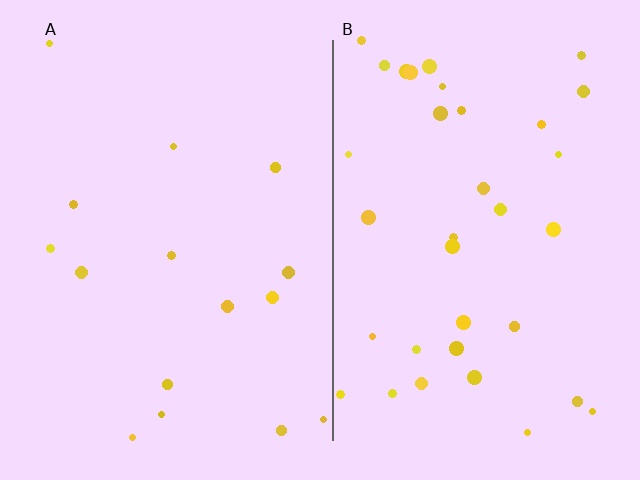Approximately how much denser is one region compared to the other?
Approximately 2.3× — region B over region A.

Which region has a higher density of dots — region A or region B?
B (the right).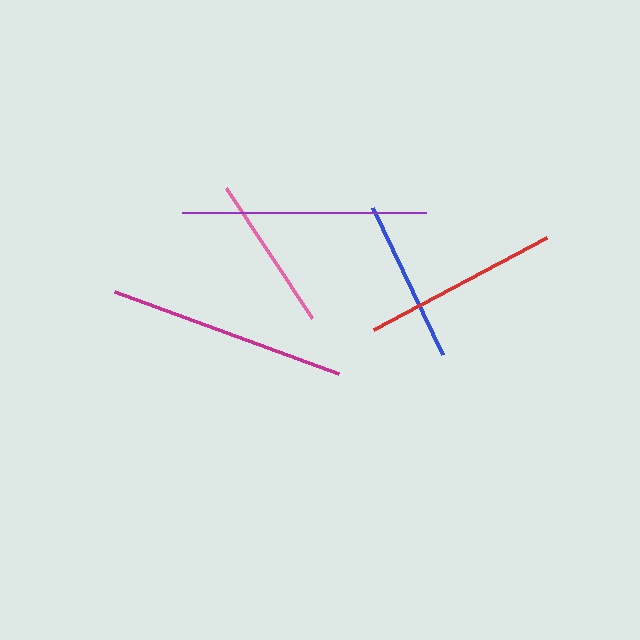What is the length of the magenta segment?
The magenta segment is approximately 239 pixels long.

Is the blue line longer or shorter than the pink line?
The blue line is longer than the pink line.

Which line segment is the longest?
The purple line is the longest at approximately 244 pixels.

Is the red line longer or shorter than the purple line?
The purple line is longer than the red line.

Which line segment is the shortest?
The pink line is the shortest at approximately 156 pixels.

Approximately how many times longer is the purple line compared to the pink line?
The purple line is approximately 1.6 times the length of the pink line.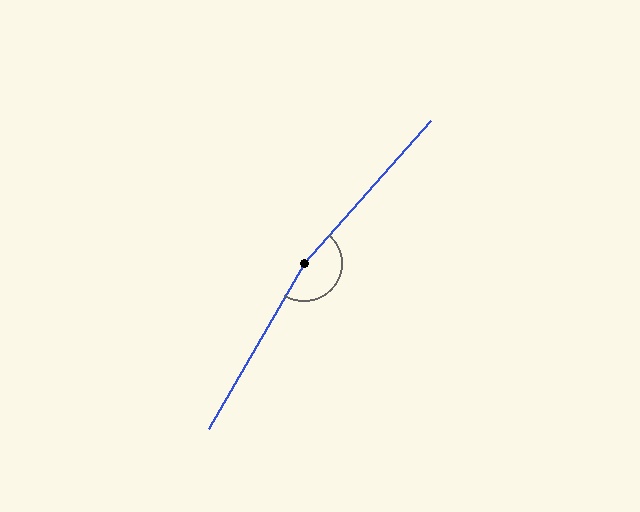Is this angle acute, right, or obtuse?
It is obtuse.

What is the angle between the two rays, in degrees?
Approximately 168 degrees.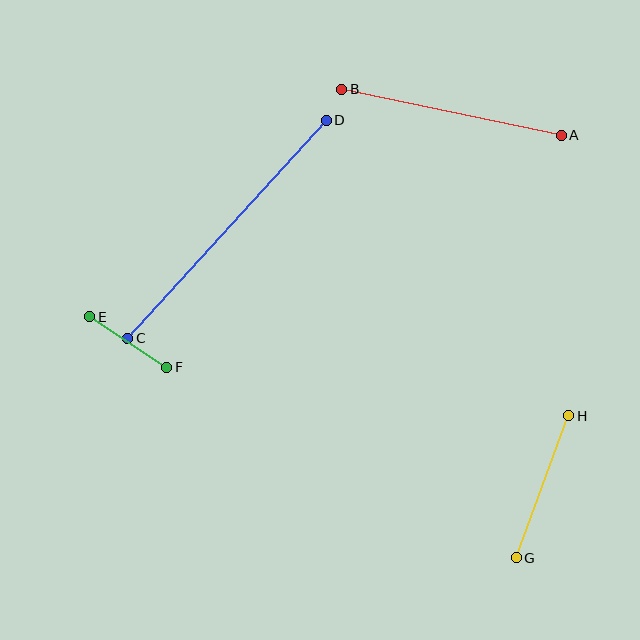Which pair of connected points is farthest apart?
Points C and D are farthest apart.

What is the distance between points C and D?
The distance is approximately 295 pixels.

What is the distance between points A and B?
The distance is approximately 224 pixels.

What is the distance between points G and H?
The distance is approximately 151 pixels.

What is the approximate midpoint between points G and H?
The midpoint is at approximately (543, 487) pixels.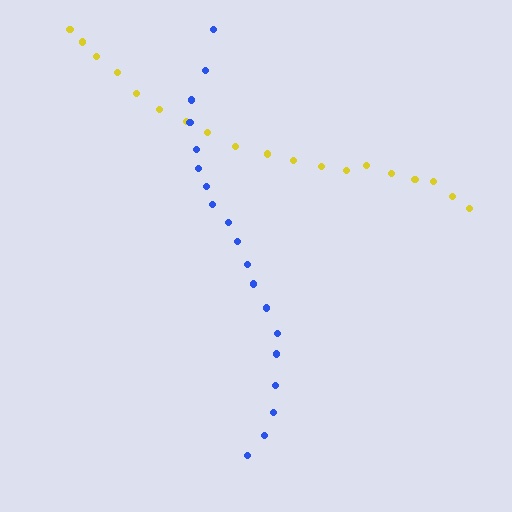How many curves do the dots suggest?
There are 2 distinct paths.